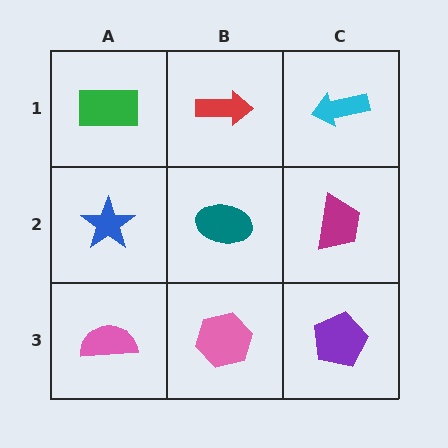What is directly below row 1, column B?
A teal ellipse.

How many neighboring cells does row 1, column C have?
2.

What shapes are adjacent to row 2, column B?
A red arrow (row 1, column B), a pink hexagon (row 3, column B), a blue star (row 2, column A), a magenta trapezoid (row 2, column C).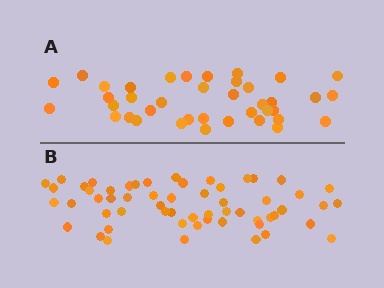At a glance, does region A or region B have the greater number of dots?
Region B (the bottom region) has more dots.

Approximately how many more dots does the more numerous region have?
Region B has approximately 20 more dots than region A.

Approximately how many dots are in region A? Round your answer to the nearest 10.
About 40 dots. (The exact count is 39, which rounds to 40.)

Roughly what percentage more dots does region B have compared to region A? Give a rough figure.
About 50% more.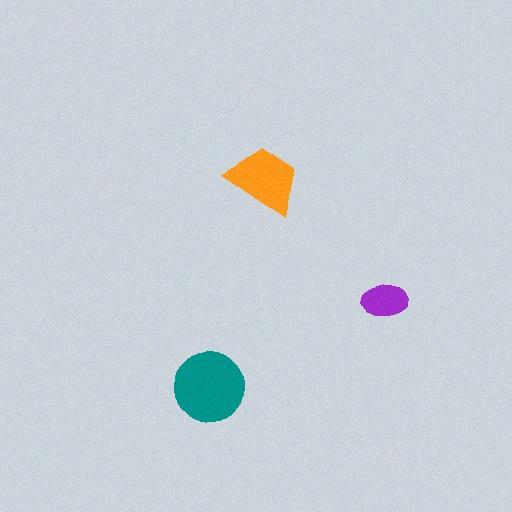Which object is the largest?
The teal circle.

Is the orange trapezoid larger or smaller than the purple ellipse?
Larger.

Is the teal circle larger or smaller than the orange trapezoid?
Larger.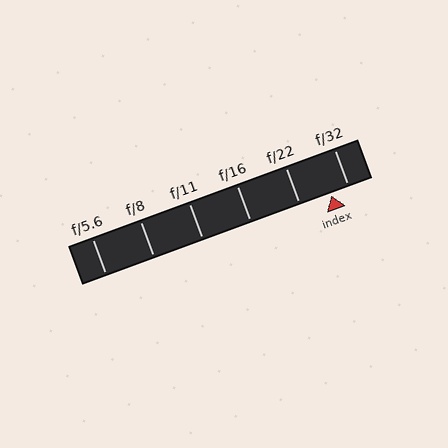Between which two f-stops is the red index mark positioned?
The index mark is between f/22 and f/32.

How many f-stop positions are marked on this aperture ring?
There are 6 f-stop positions marked.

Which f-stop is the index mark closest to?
The index mark is closest to f/32.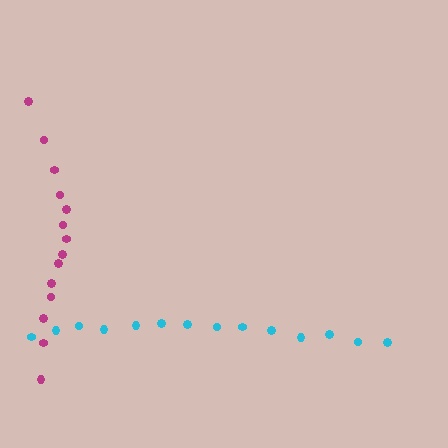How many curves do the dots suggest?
There are 2 distinct paths.